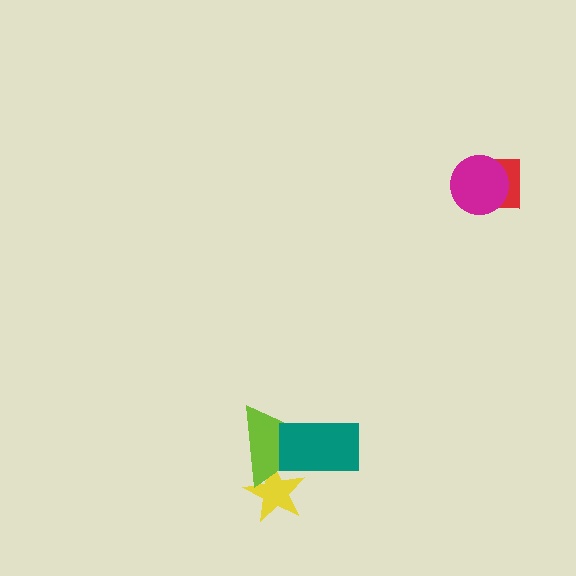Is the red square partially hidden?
Yes, it is partially covered by another shape.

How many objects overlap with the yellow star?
2 objects overlap with the yellow star.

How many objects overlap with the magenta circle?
1 object overlaps with the magenta circle.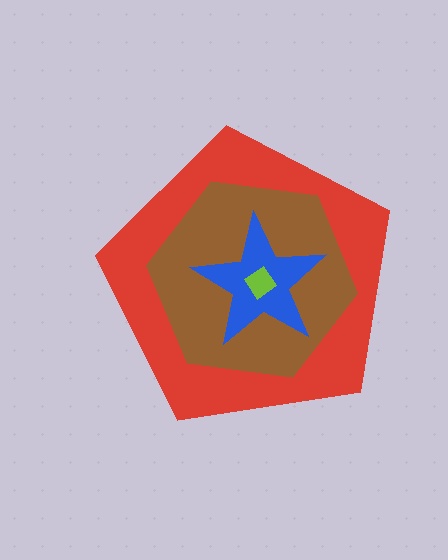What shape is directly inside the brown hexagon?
The blue star.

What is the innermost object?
The lime diamond.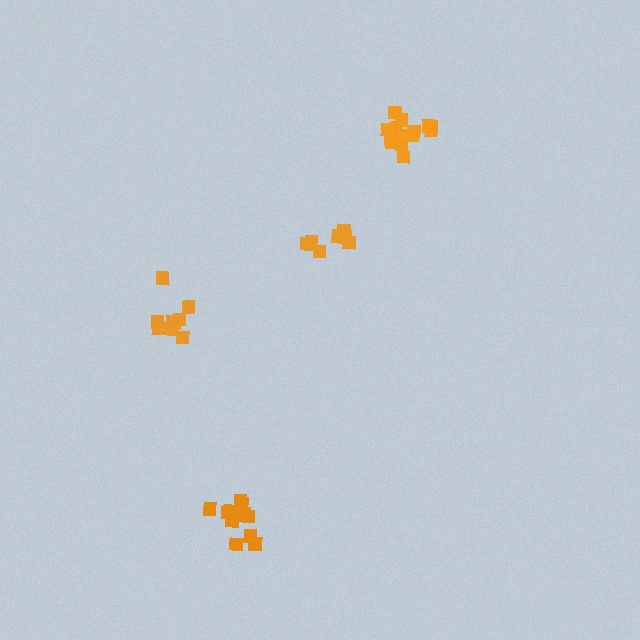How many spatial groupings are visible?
There are 4 spatial groupings.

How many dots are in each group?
Group 1: 15 dots, Group 2: 9 dots, Group 3: 14 dots, Group 4: 9 dots (47 total).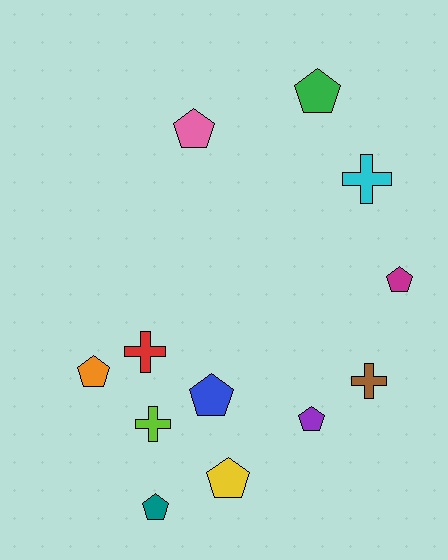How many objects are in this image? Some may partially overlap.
There are 12 objects.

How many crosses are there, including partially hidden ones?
There are 4 crosses.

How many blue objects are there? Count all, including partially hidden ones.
There is 1 blue object.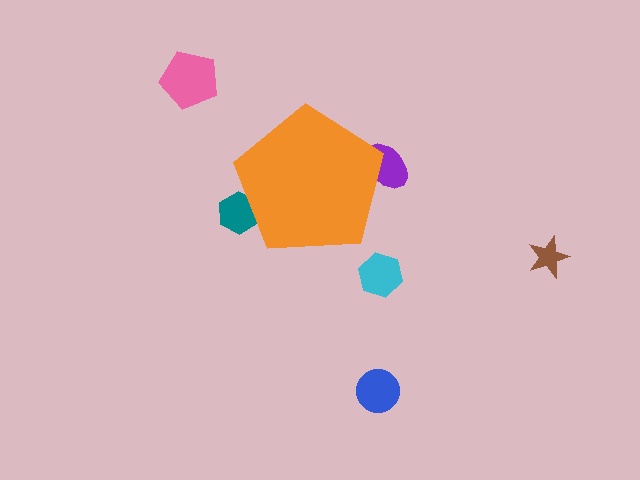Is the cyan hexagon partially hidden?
No, the cyan hexagon is fully visible.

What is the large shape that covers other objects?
An orange pentagon.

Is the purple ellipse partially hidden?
Yes, the purple ellipse is partially hidden behind the orange pentagon.